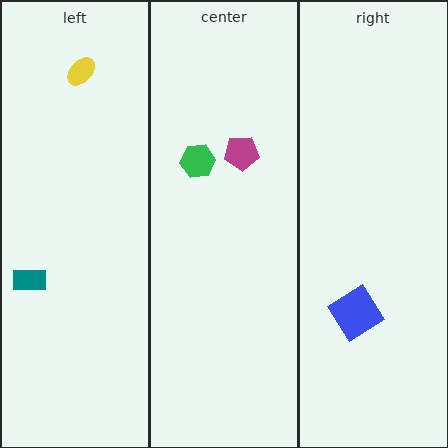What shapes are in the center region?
The green hexagon, the magenta pentagon.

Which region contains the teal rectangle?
The left region.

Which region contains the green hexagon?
The center region.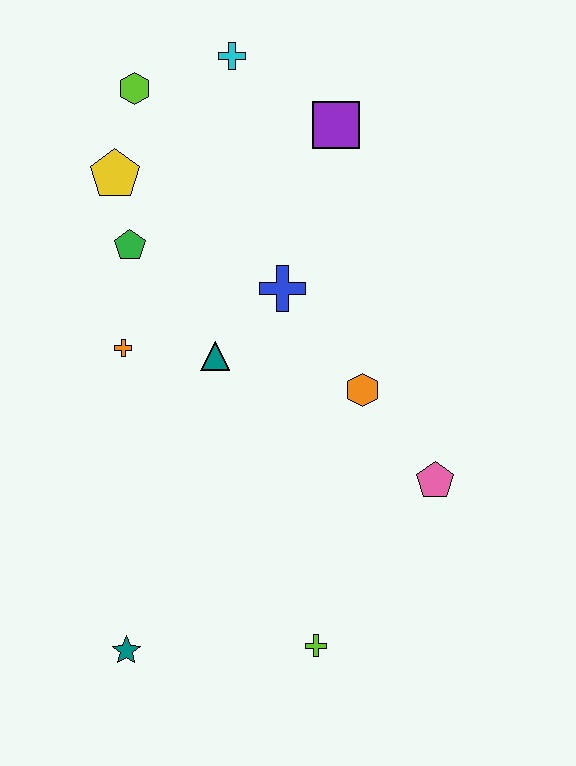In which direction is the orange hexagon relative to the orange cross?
The orange hexagon is to the right of the orange cross.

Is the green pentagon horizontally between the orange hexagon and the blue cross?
No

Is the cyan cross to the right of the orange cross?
Yes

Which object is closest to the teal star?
The lime cross is closest to the teal star.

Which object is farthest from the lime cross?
The cyan cross is farthest from the lime cross.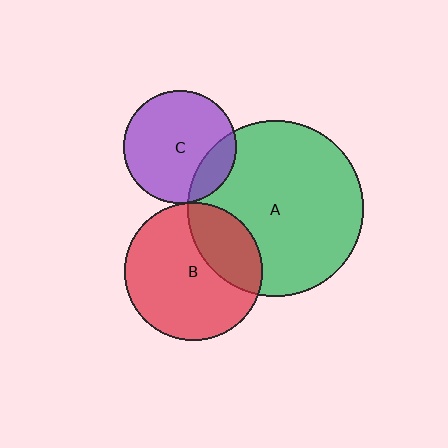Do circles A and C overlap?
Yes.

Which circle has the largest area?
Circle A (green).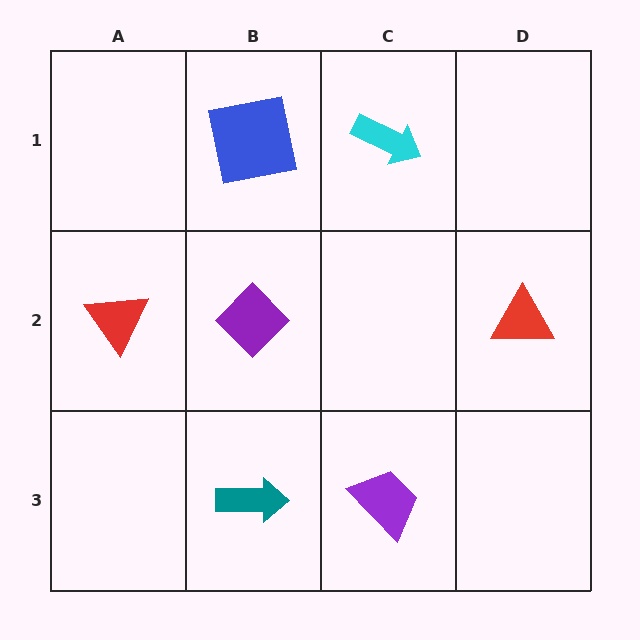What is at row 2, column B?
A purple diamond.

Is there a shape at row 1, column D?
No, that cell is empty.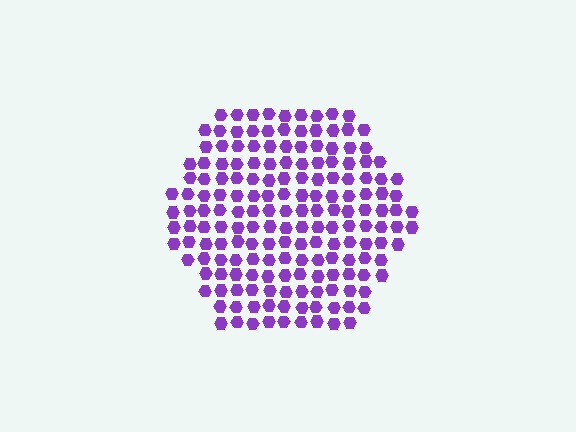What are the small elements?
The small elements are hexagons.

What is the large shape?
The large shape is a hexagon.